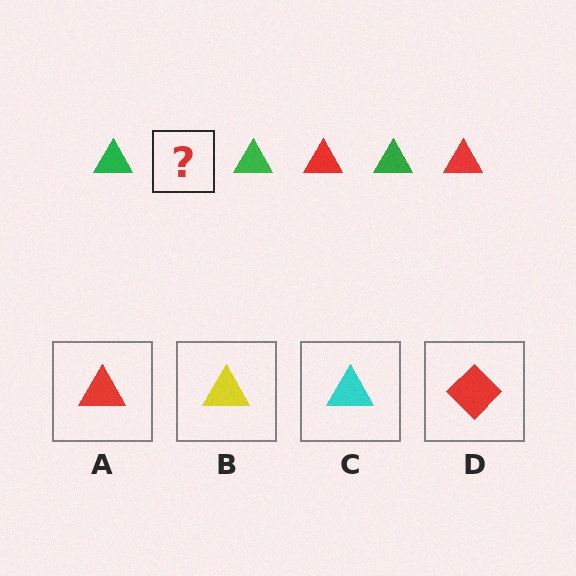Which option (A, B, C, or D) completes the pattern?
A.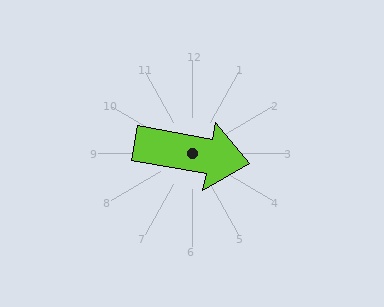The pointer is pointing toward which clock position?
Roughly 3 o'clock.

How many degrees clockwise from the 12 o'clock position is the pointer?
Approximately 100 degrees.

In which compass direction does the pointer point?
East.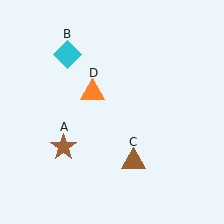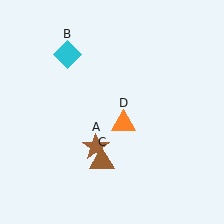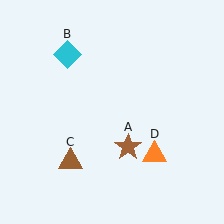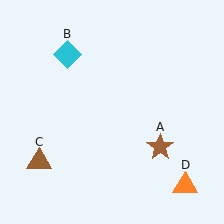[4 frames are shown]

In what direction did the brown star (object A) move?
The brown star (object A) moved right.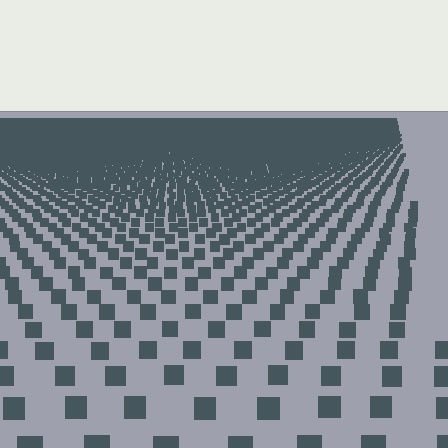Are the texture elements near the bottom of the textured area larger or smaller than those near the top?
Larger. Near the bottom, elements are closer to the viewer and appear at a bigger on-screen size.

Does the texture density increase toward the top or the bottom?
Density increases toward the top.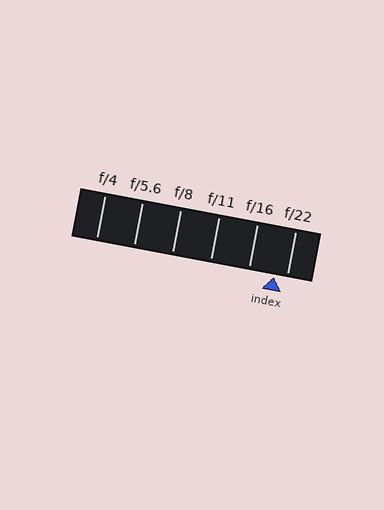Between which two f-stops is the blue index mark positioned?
The index mark is between f/16 and f/22.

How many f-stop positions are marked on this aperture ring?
There are 6 f-stop positions marked.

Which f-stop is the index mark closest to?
The index mark is closest to f/22.